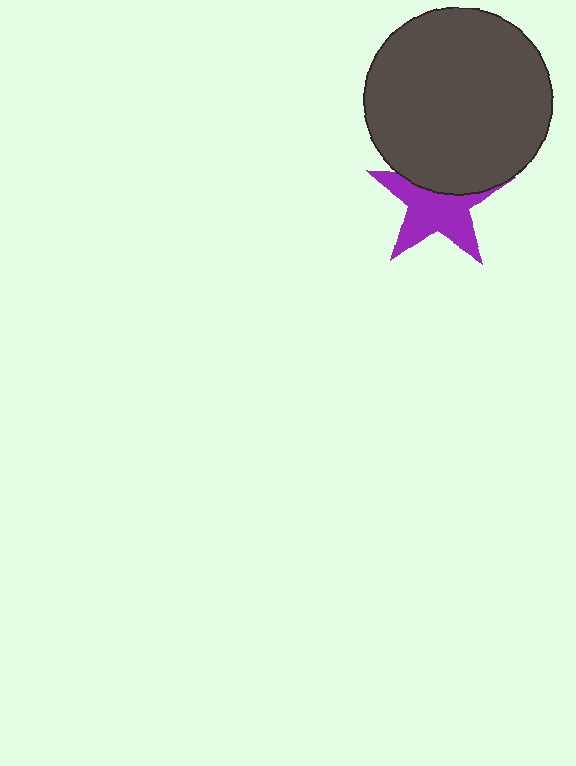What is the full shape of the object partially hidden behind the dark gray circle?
The partially hidden object is a purple star.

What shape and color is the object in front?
The object in front is a dark gray circle.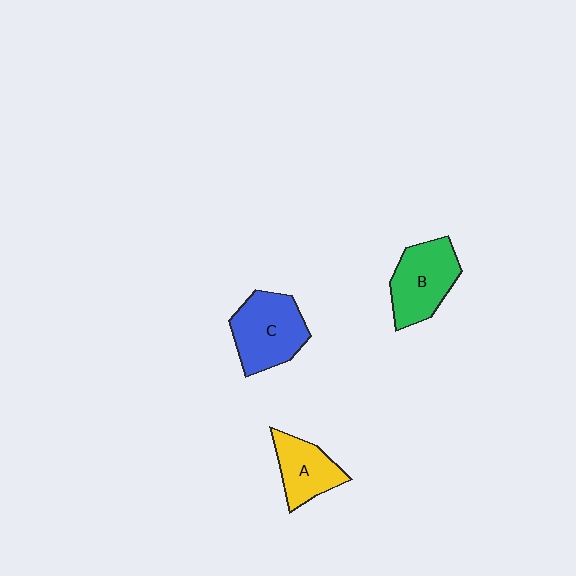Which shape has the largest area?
Shape C (blue).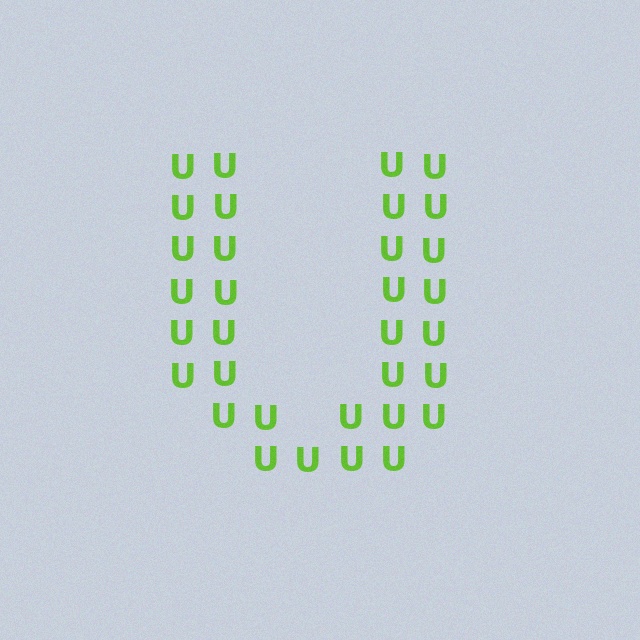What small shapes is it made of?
It is made of small letter U's.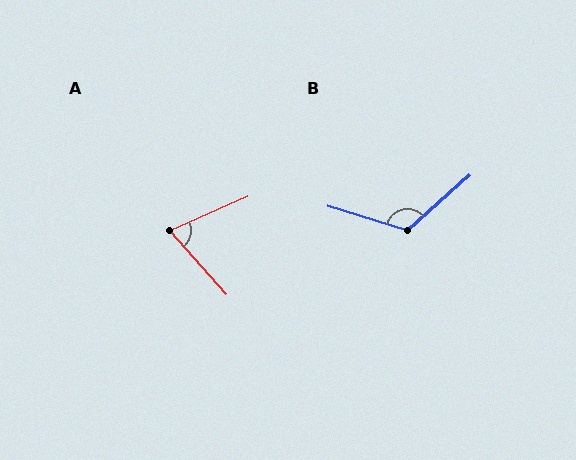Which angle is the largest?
B, at approximately 122 degrees.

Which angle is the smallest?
A, at approximately 72 degrees.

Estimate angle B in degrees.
Approximately 122 degrees.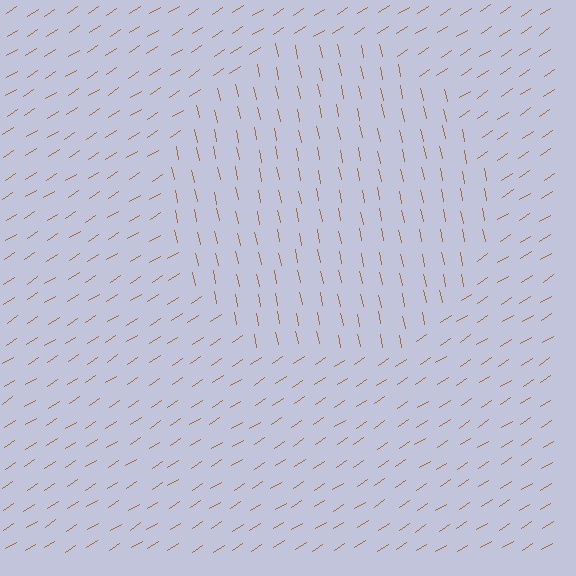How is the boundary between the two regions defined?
The boundary is defined purely by a change in line orientation (approximately 69 degrees difference). All lines are the same color and thickness.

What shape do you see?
I see a circle.